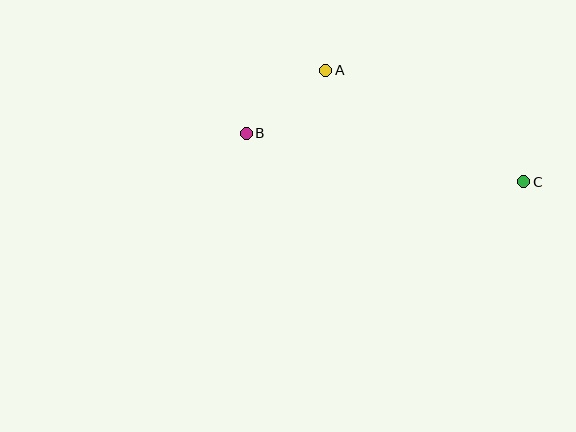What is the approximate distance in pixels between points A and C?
The distance between A and C is approximately 227 pixels.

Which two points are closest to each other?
Points A and B are closest to each other.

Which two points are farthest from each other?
Points B and C are farthest from each other.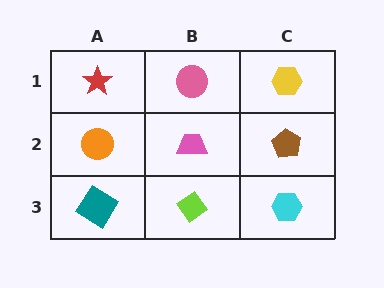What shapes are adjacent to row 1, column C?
A brown pentagon (row 2, column C), a pink circle (row 1, column B).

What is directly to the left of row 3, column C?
A lime diamond.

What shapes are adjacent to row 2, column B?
A pink circle (row 1, column B), a lime diamond (row 3, column B), an orange circle (row 2, column A), a brown pentagon (row 2, column C).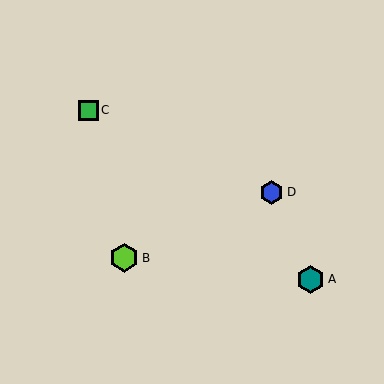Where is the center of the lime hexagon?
The center of the lime hexagon is at (124, 258).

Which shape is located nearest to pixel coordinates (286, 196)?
The blue hexagon (labeled D) at (271, 192) is nearest to that location.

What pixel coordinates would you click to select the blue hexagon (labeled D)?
Click at (271, 192) to select the blue hexagon D.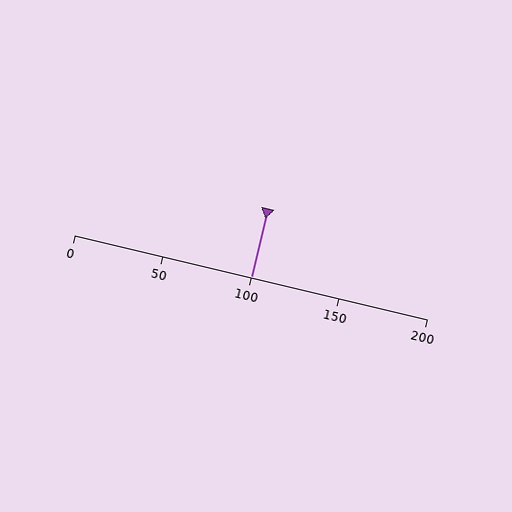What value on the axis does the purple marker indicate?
The marker indicates approximately 100.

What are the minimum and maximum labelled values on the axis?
The axis runs from 0 to 200.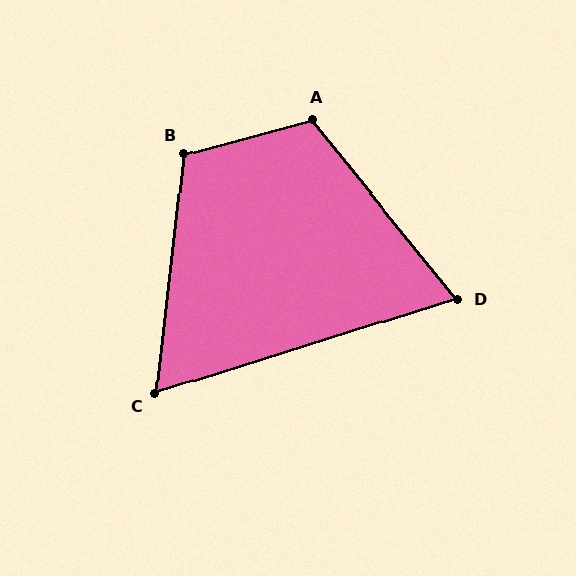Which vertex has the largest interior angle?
A, at approximately 114 degrees.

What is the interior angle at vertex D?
Approximately 68 degrees (acute).